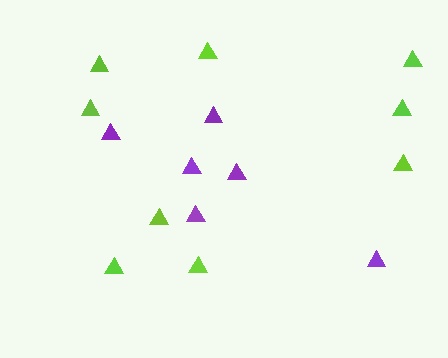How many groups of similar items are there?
There are 2 groups: one group of purple triangles (6) and one group of lime triangles (9).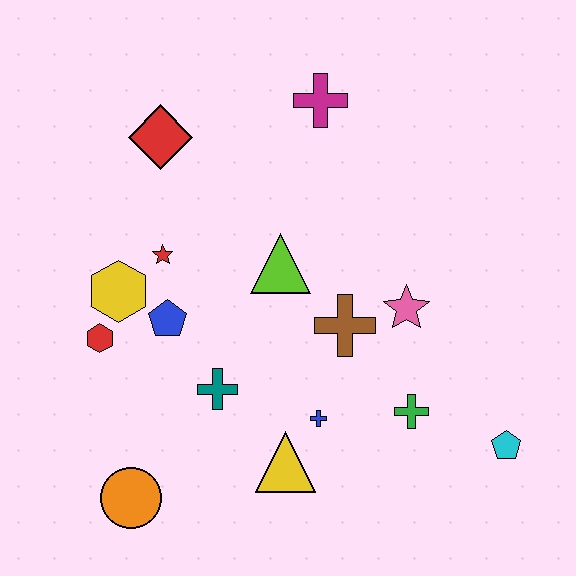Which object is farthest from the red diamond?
The cyan pentagon is farthest from the red diamond.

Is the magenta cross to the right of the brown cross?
No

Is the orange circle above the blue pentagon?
No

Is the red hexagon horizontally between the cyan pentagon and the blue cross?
No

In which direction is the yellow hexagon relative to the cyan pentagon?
The yellow hexagon is to the left of the cyan pentagon.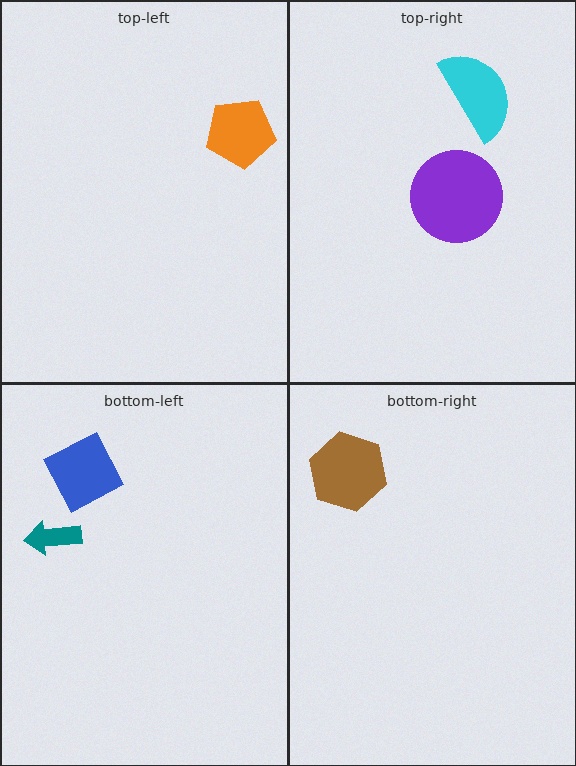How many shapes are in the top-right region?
2.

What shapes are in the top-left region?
The orange pentagon.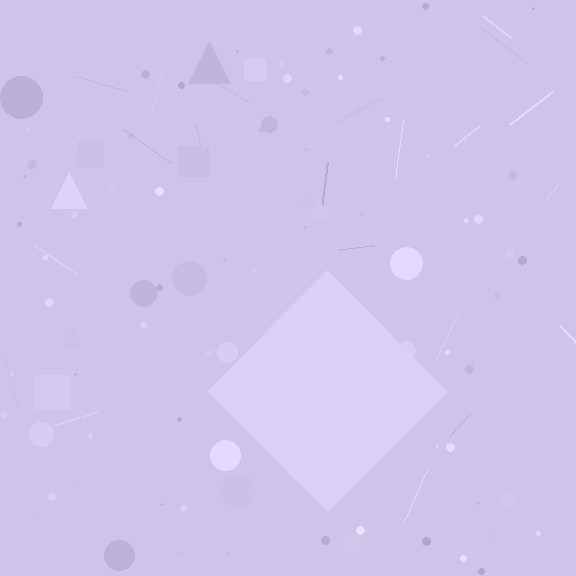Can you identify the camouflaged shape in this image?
The camouflaged shape is a diamond.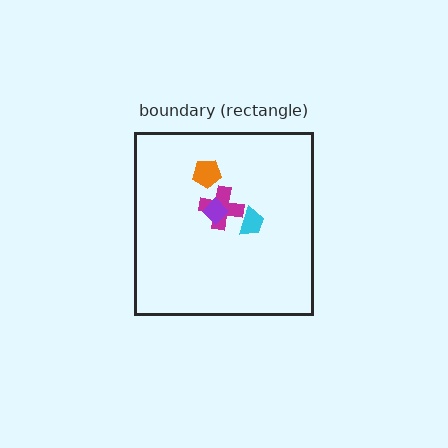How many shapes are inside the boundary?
4 inside, 0 outside.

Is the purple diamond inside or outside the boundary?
Inside.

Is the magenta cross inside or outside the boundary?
Inside.